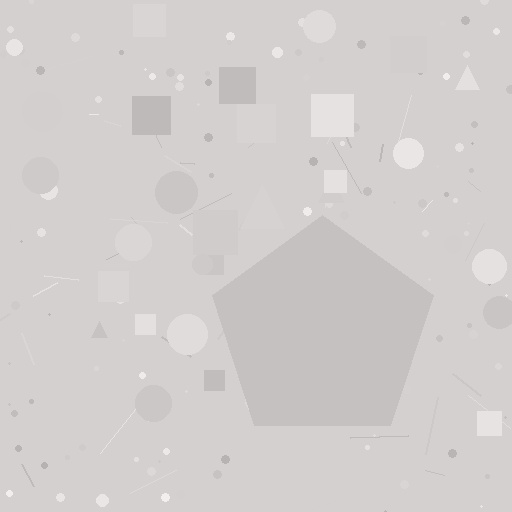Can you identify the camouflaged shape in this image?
The camouflaged shape is a pentagon.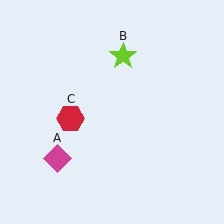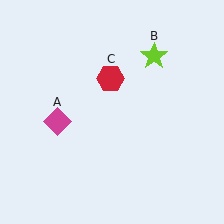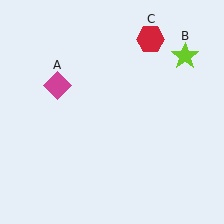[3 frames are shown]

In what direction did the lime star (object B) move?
The lime star (object B) moved right.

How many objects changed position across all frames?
3 objects changed position: magenta diamond (object A), lime star (object B), red hexagon (object C).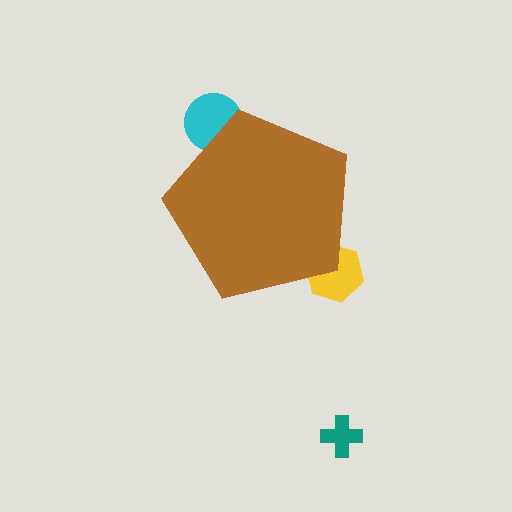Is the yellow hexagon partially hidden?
Yes, the yellow hexagon is partially hidden behind the brown pentagon.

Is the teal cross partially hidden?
No, the teal cross is fully visible.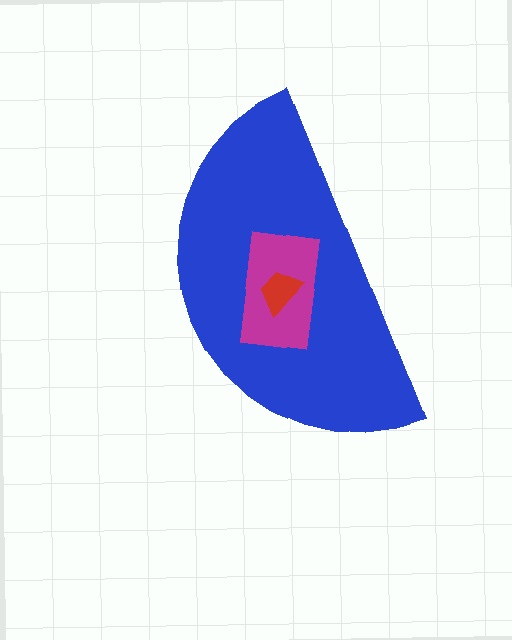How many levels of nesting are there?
3.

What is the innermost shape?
The red trapezoid.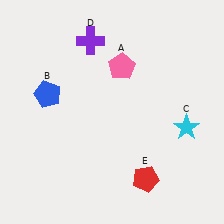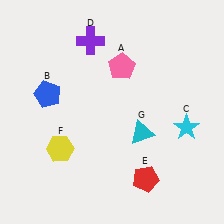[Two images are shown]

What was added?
A yellow hexagon (F), a cyan triangle (G) were added in Image 2.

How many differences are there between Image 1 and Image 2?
There are 2 differences between the two images.